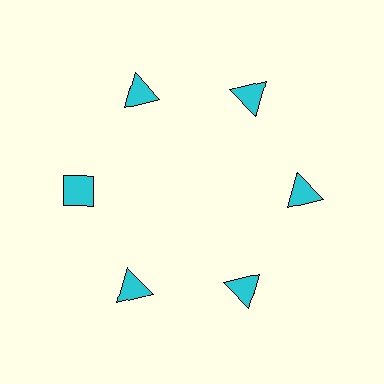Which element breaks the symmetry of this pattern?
The cyan diamond at roughly the 9 o'clock position breaks the symmetry. All other shapes are cyan triangles.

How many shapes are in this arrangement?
There are 6 shapes arranged in a ring pattern.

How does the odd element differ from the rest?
It has a different shape: diamond instead of triangle.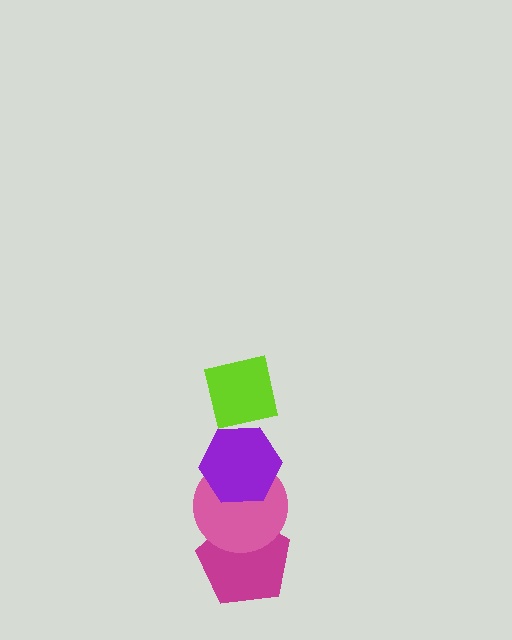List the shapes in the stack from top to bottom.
From top to bottom: the lime square, the purple hexagon, the pink circle, the magenta pentagon.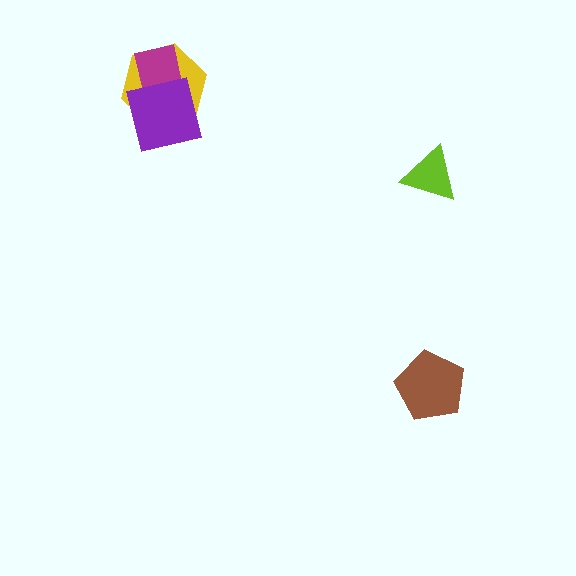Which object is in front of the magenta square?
The purple square is in front of the magenta square.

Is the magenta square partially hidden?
Yes, it is partially covered by another shape.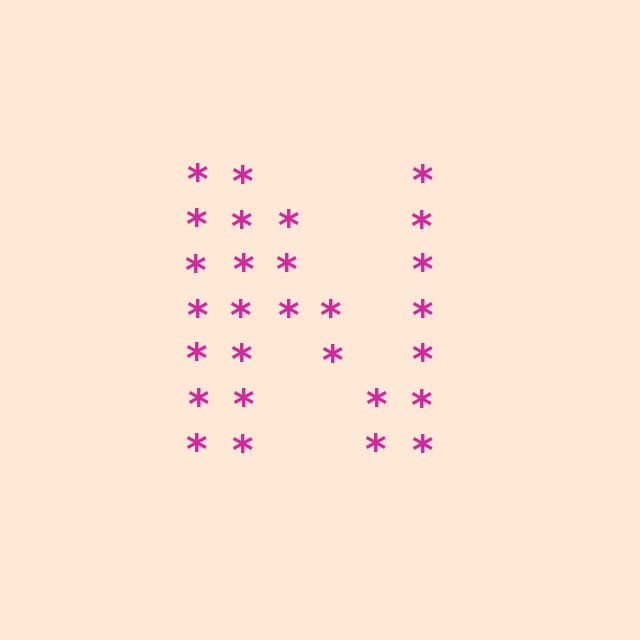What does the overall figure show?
The overall figure shows the letter N.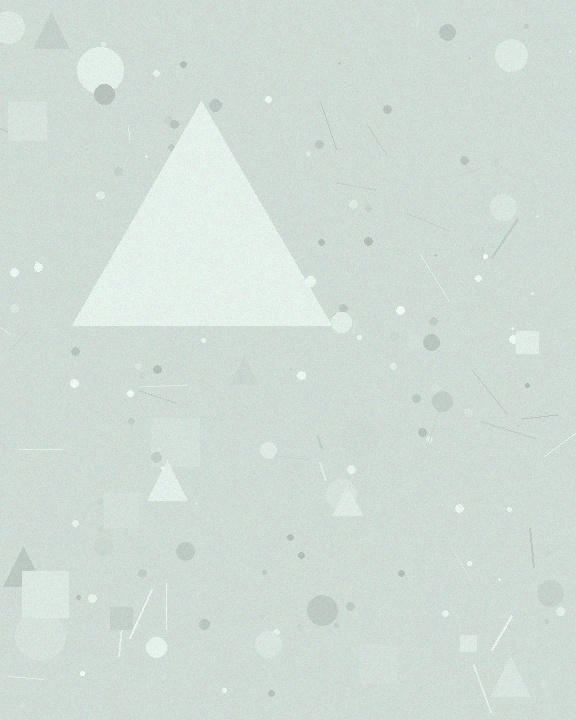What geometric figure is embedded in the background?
A triangle is embedded in the background.